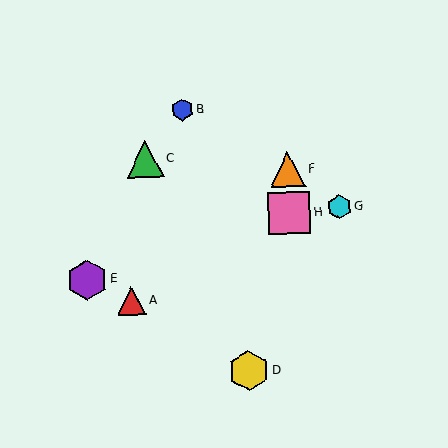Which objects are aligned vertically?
Objects F, H are aligned vertically.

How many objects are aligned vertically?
2 objects (F, H) are aligned vertically.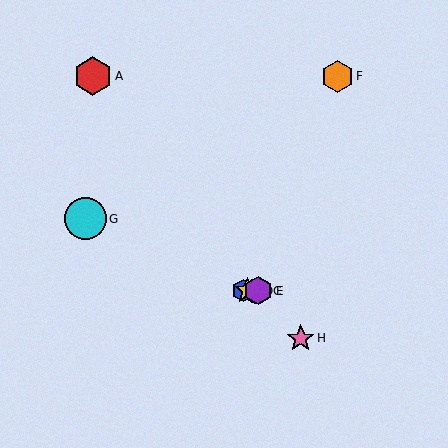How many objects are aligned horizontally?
4 objects (B, C, D, E) are aligned horizontally.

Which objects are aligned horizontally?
Objects B, C, D, E are aligned horizontally.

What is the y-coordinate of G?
Object G is at y≈219.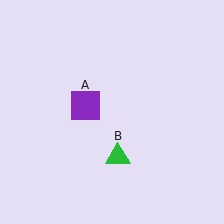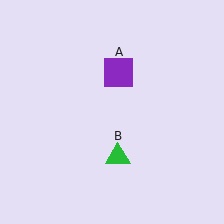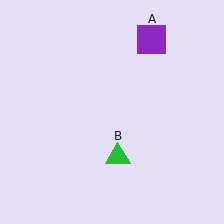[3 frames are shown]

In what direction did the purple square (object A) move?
The purple square (object A) moved up and to the right.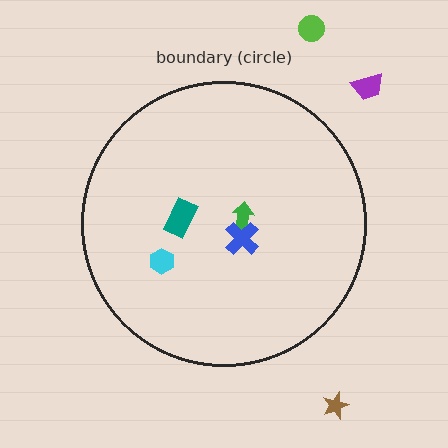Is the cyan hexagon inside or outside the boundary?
Inside.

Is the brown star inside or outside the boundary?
Outside.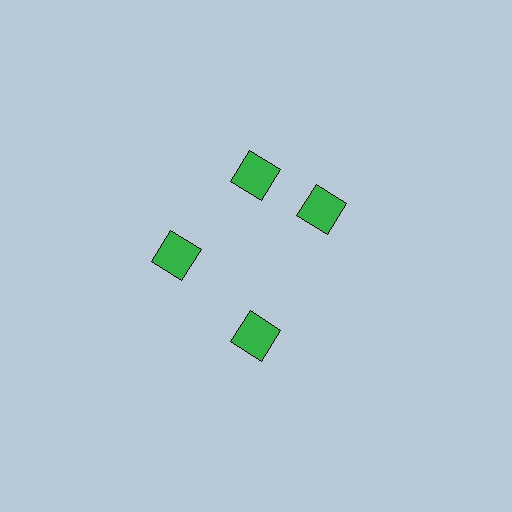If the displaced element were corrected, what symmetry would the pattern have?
It would have 4-fold rotational symmetry — the pattern would map onto itself every 90 degrees.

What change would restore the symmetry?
The symmetry would be restored by rotating it back into even spacing with its neighbors so that all 4 squares sit at equal angles and equal distance from the center.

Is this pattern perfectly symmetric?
No. The 4 green squares are arranged in a ring, but one element near the 3 o'clock position is rotated out of alignment along the ring, breaking the 4-fold rotational symmetry.